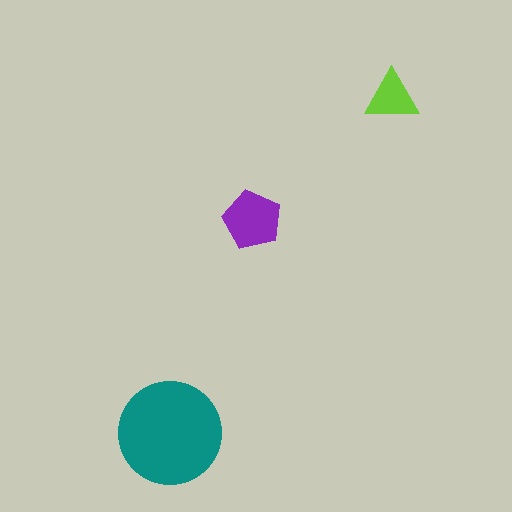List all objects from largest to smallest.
The teal circle, the purple pentagon, the lime triangle.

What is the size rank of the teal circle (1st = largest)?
1st.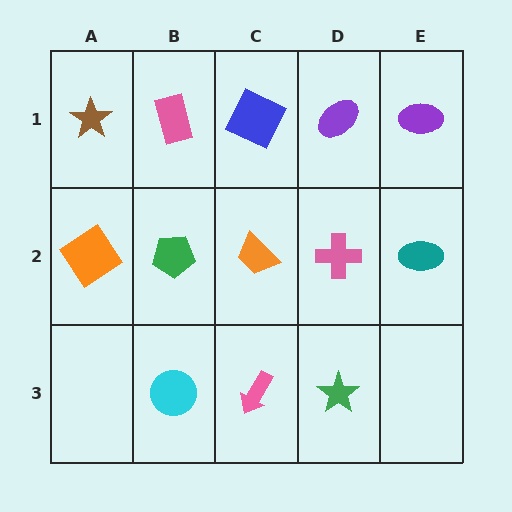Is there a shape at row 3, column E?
No, that cell is empty.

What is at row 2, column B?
A green pentagon.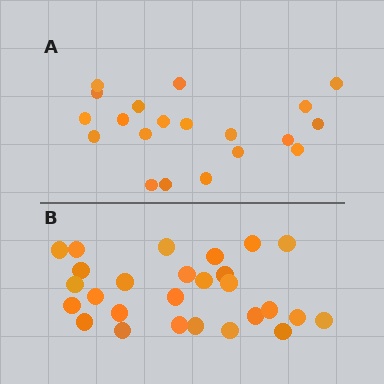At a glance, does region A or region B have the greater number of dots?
Region B (the bottom region) has more dots.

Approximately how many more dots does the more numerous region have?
Region B has roughly 8 or so more dots than region A.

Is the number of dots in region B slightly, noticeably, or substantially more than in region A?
Region B has noticeably more, but not dramatically so. The ratio is roughly 1.4 to 1.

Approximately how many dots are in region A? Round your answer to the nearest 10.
About 20 dots.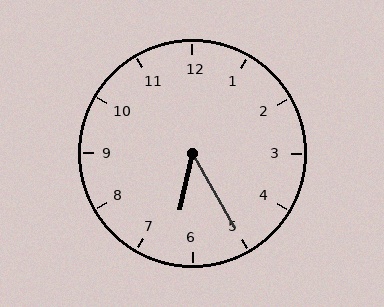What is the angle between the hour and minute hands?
Approximately 42 degrees.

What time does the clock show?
6:25.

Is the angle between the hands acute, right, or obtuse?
It is acute.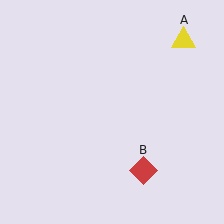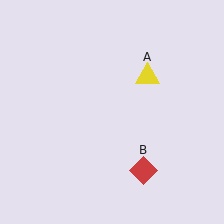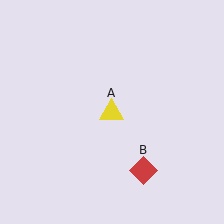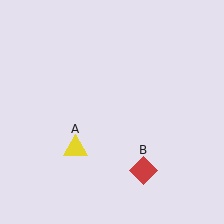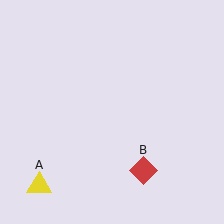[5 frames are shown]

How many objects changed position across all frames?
1 object changed position: yellow triangle (object A).